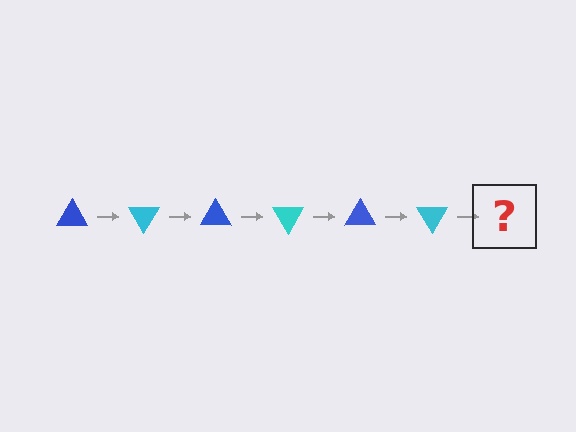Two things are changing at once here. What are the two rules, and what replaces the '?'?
The two rules are that it rotates 60 degrees each step and the color cycles through blue and cyan. The '?' should be a blue triangle, rotated 360 degrees from the start.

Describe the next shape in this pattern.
It should be a blue triangle, rotated 360 degrees from the start.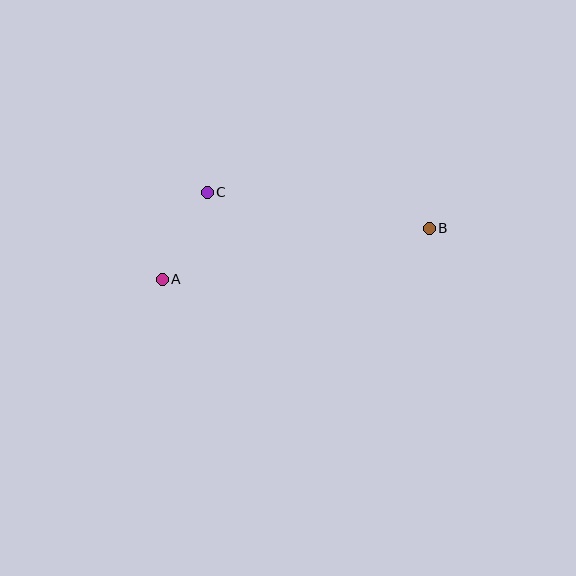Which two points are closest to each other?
Points A and C are closest to each other.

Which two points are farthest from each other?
Points A and B are farthest from each other.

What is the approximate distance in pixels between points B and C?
The distance between B and C is approximately 225 pixels.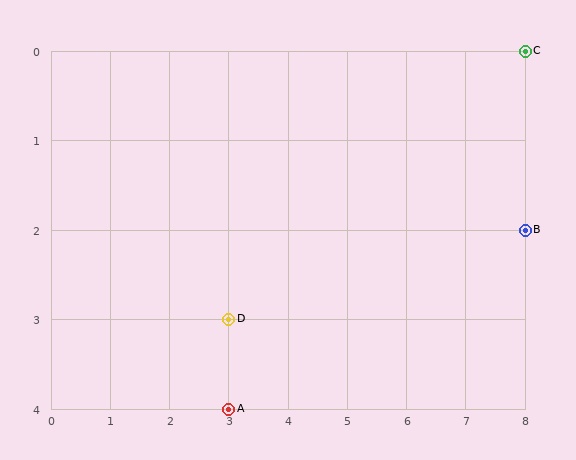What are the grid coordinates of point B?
Point B is at grid coordinates (8, 2).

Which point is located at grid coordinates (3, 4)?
Point A is at (3, 4).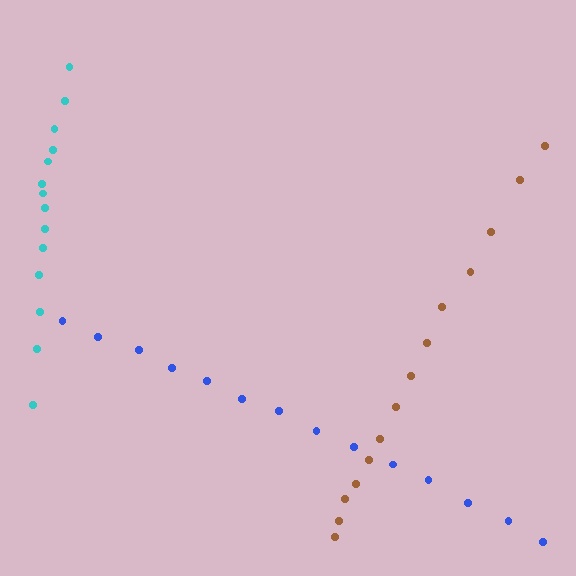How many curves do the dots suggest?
There are 3 distinct paths.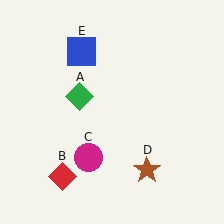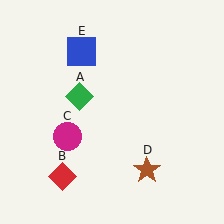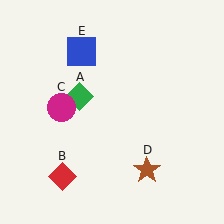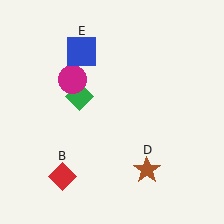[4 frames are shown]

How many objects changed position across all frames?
1 object changed position: magenta circle (object C).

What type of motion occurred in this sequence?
The magenta circle (object C) rotated clockwise around the center of the scene.